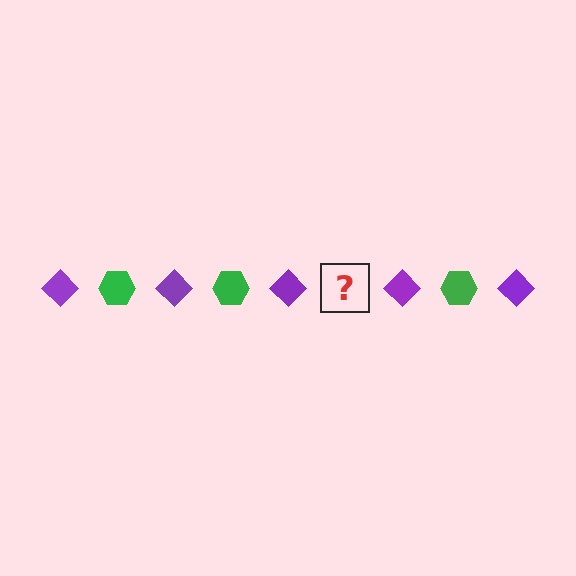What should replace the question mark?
The question mark should be replaced with a green hexagon.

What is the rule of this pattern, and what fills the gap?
The rule is that the pattern alternates between purple diamond and green hexagon. The gap should be filled with a green hexagon.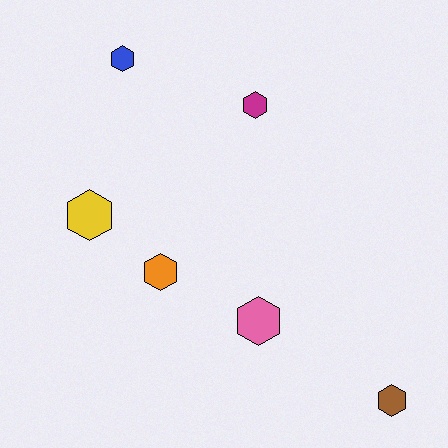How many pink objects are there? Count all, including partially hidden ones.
There is 1 pink object.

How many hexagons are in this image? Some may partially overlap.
There are 6 hexagons.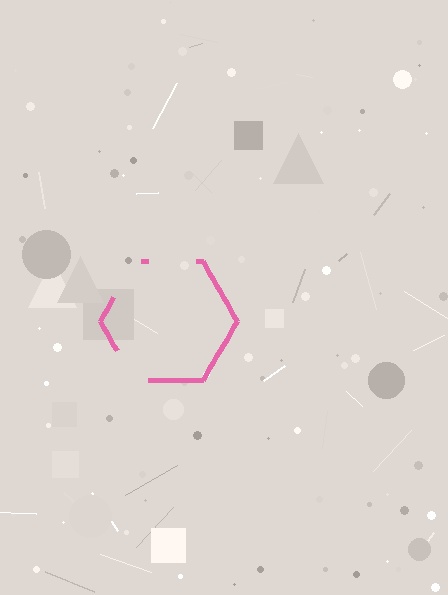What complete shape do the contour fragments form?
The contour fragments form a hexagon.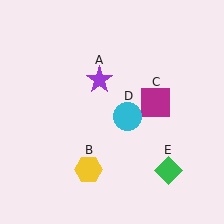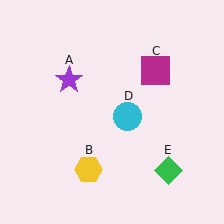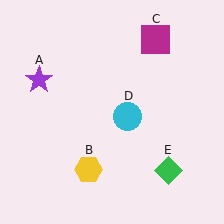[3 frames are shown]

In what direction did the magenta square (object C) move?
The magenta square (object C) moved up.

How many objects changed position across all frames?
2 objects changed position: purple star (object A), magenta square (object C).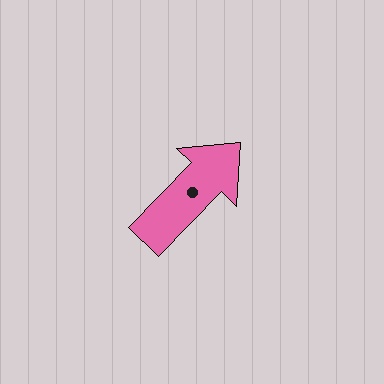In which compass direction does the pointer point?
Northeast.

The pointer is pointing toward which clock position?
Roughly 1 o'clock.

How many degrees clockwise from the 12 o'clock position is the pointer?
Approximately 44 degrees.